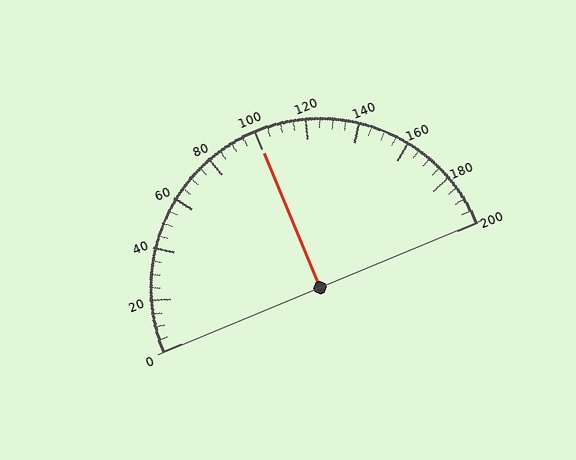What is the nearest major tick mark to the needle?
The nearest major tick mark is 100.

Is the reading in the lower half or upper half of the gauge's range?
The reading is in the upper half of the range (0 to 200).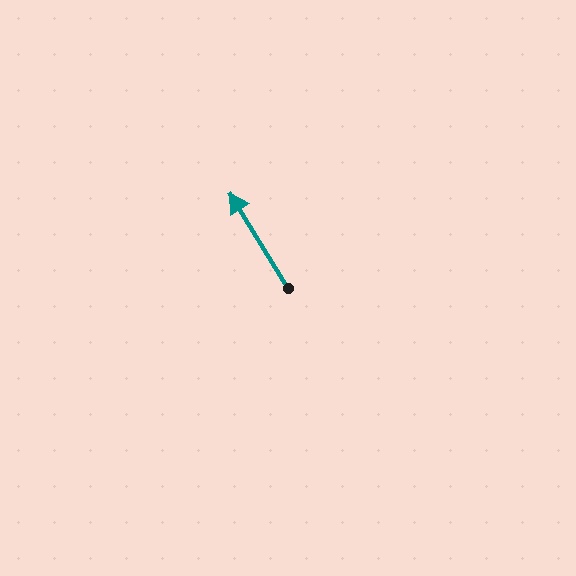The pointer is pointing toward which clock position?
Roughly 11 o'clock.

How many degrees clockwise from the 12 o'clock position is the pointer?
Approximately 328 degrees.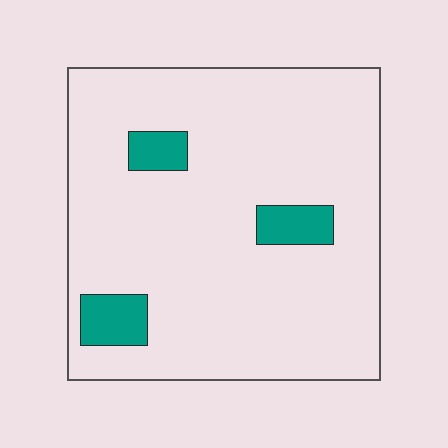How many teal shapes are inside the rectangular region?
3.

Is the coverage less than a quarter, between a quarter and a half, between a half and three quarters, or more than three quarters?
Less than a quarter.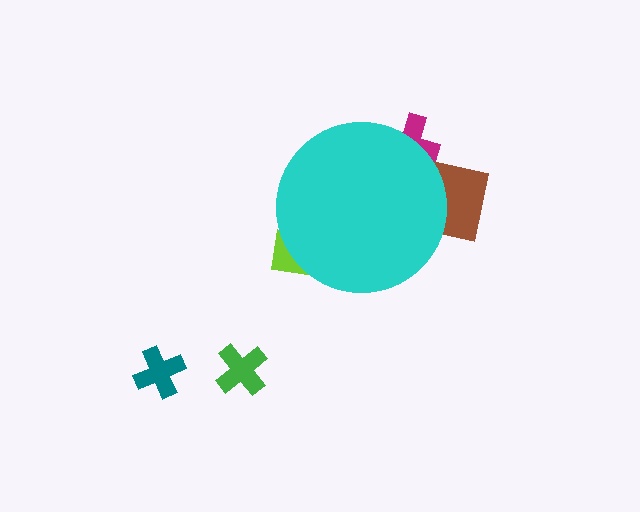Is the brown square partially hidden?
Yes, the brown square is partially hidden behind the cyan circle.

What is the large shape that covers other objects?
A cyan circle.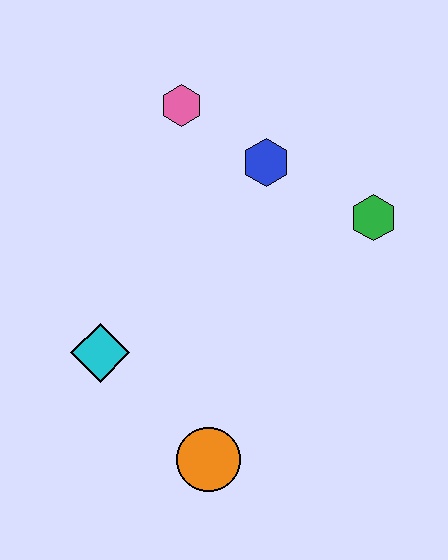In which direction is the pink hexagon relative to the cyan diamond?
The pink hexagon is above the cyan diamond.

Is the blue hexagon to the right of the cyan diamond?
Yes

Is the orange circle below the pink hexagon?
Yes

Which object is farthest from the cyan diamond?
The green hexagon is farthest from the cyan diamond.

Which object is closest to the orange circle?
The cyan diamond is closest to the orange circle.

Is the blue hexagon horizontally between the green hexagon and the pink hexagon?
Yes